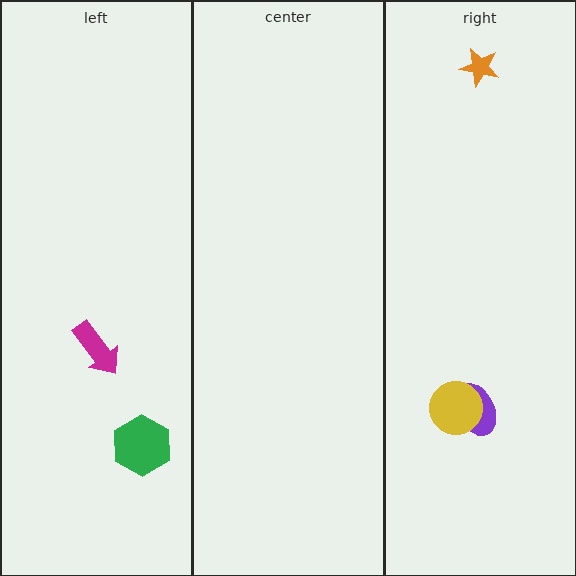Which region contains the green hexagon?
The left region.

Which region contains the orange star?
The right region.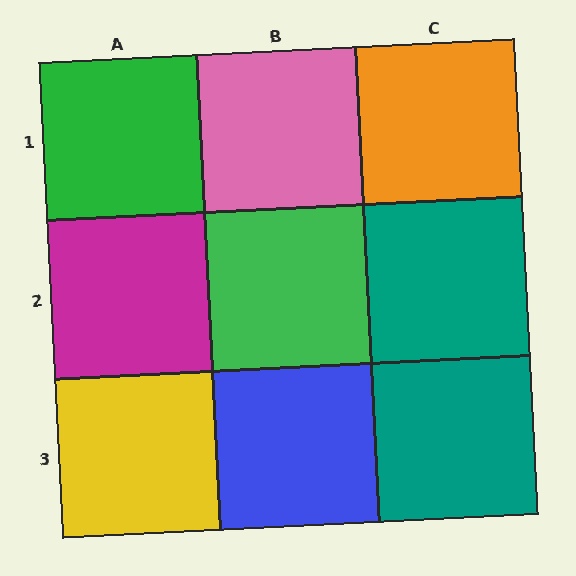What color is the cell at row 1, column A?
Green.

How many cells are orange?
1 cell is orange.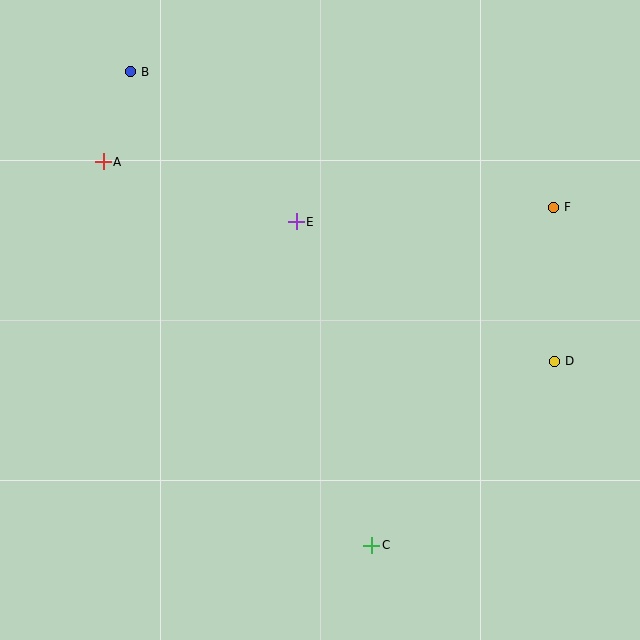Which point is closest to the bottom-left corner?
Point C is closest to the bottom-left corner.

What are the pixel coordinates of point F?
Point F is at (554, 207).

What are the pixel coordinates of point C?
Point C is at (372, 546).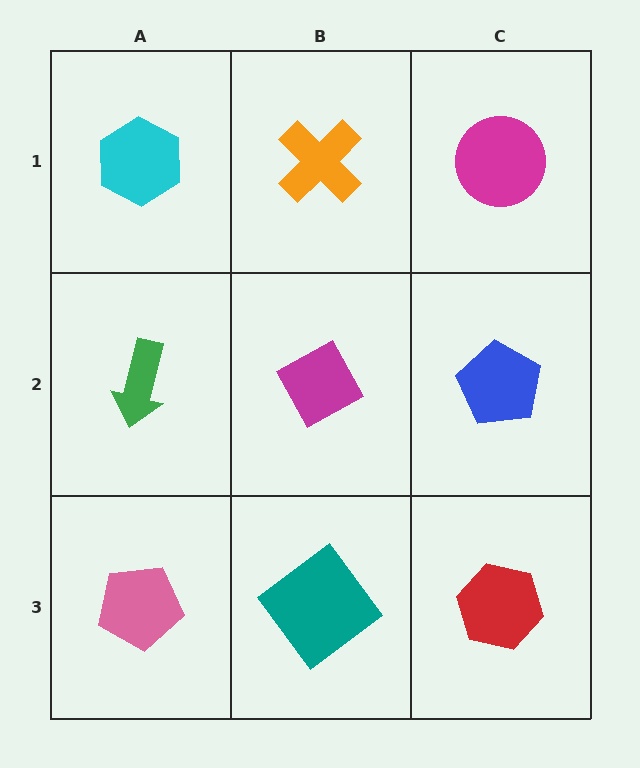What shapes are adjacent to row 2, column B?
An orange cross (row 1, column B), a teal diamond (row 3, column B), a green arrow (row 2, column A), a blue pentagon (row 2, column C).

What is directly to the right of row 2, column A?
A magenta diamond.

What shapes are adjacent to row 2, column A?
A cyan hexagon (row 1, column A), a pink pentagon (row 3, column A), a magenta diamond (row 2, column B).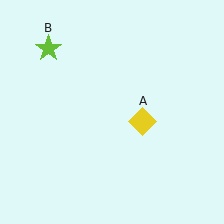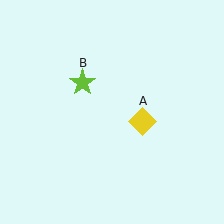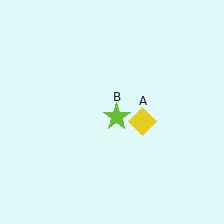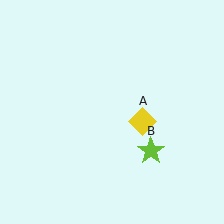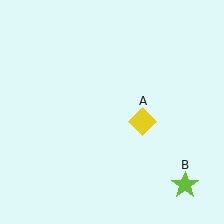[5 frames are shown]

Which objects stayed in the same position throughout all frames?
Yellow diamond (object A) remained stationary.